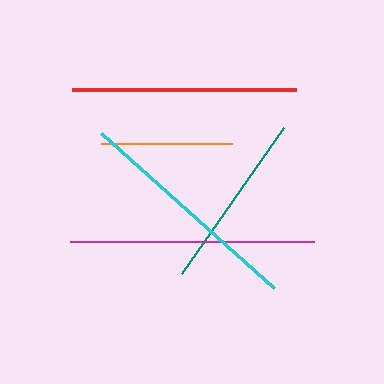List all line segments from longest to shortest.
From longest to shortest: magenta, cyan, red, teal, orange.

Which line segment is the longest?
The magenta line is the longest at approximately 244 pixels.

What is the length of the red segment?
The red segment is approximately 223 pixels long.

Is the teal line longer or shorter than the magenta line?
The magenta line is longer than the teal line.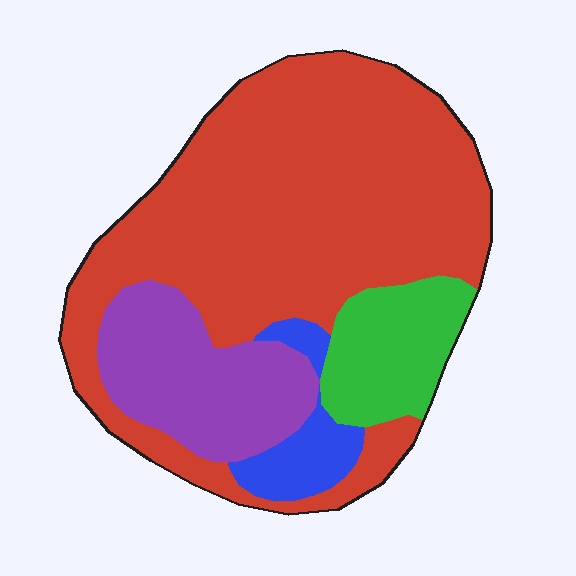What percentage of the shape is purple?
Purple covers 18% of the shape.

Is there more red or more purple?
Red.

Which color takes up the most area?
Red, at roughly 65%.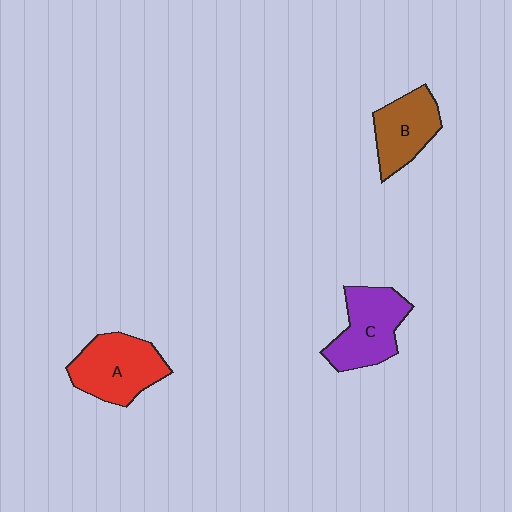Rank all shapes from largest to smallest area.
From largest to smallest: A (red), C (purple), B (brown).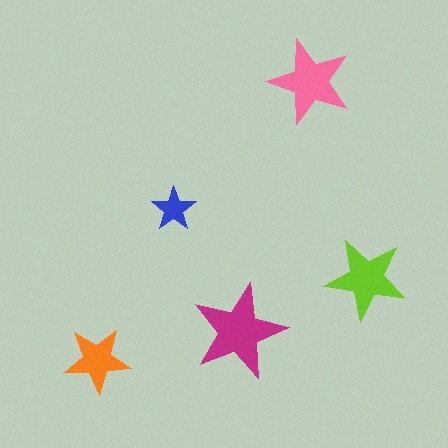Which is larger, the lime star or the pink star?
The pink one.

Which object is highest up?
The pink star is topmost.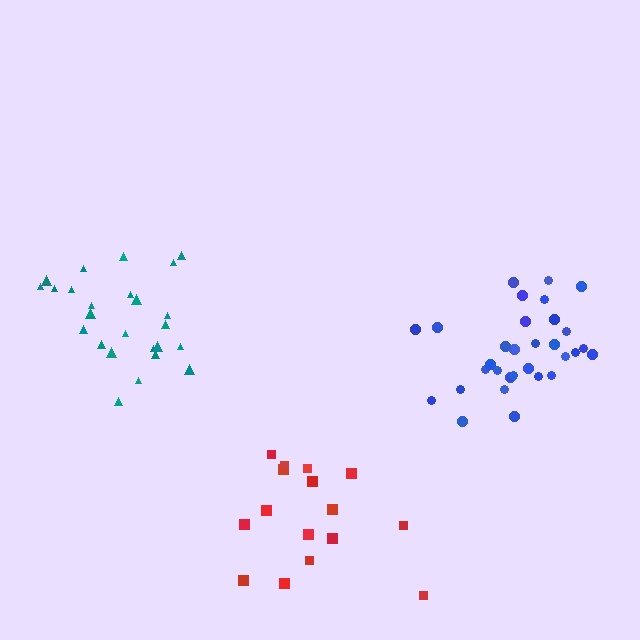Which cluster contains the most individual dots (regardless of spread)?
Blue (32).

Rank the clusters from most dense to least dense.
blue, teal, red.